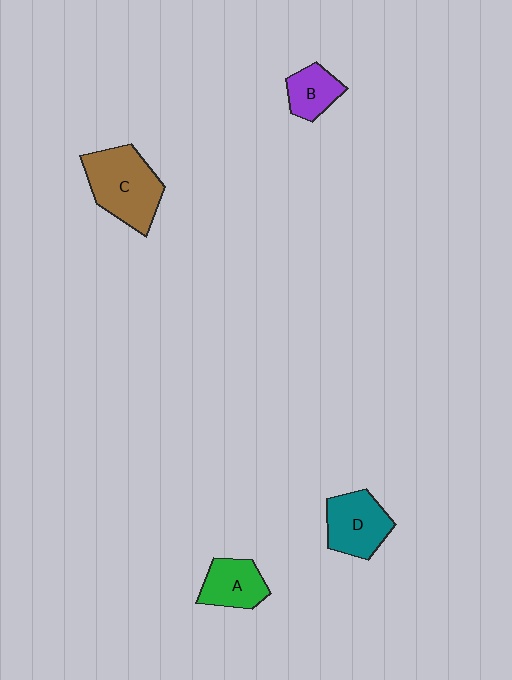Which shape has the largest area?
Shape C (brown).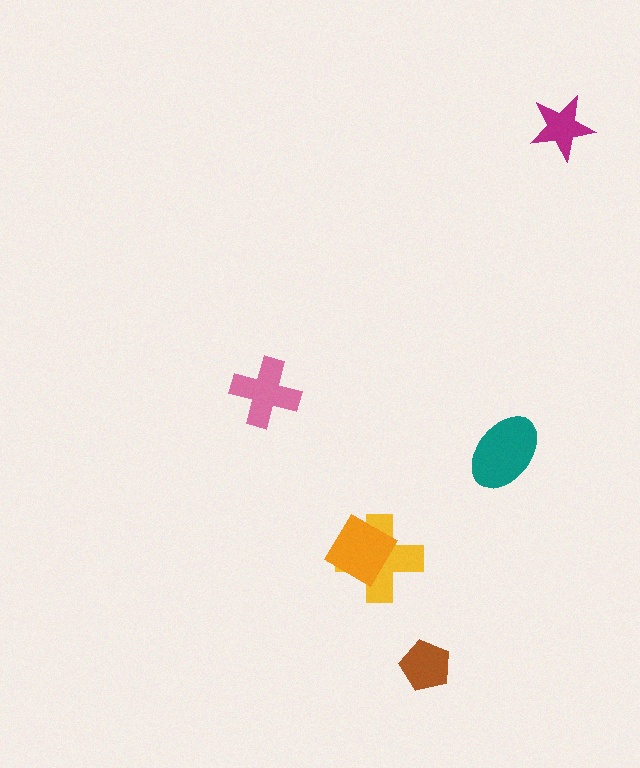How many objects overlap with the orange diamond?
1 object overlaps with the orange diamond.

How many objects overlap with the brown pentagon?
0 objects overlap with the brown pentagon.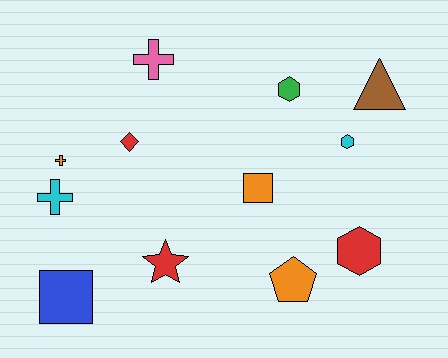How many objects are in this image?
There are 12 objects.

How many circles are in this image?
There are no circles.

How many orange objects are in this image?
There are 3 orange objects.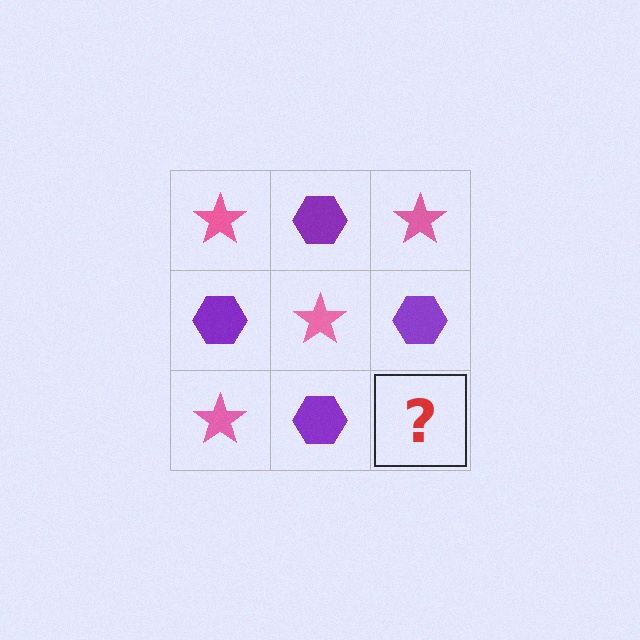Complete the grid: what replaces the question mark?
The question mark should be replaced with a pink star.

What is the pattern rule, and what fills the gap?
The rule is that it alternates pink star and purple hexagon in a checkerboard pattern. The gap should be filled with a pink star.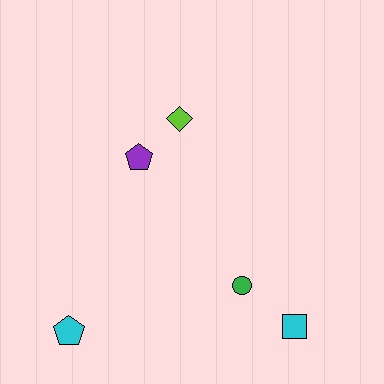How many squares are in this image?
There is 1 square.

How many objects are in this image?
There are 5 objects.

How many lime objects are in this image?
There is 1 lime object.